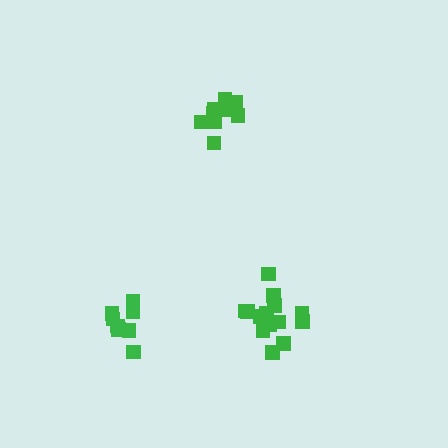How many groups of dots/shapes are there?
There are 3 groups.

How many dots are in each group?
Group 1: 9 dots, Group 2: 14 dots, Group 3: 8 dots (31 total).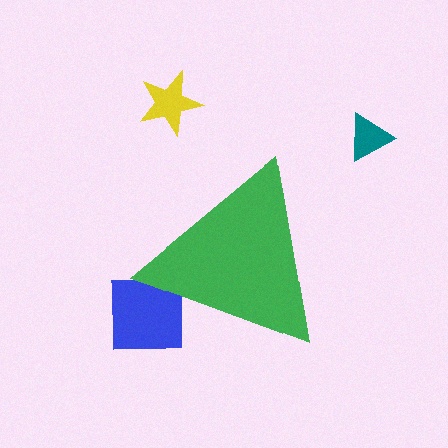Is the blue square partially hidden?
Yes, the blue square is partially hidden behind the green triangle.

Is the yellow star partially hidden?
No, the yellow star is fully visible.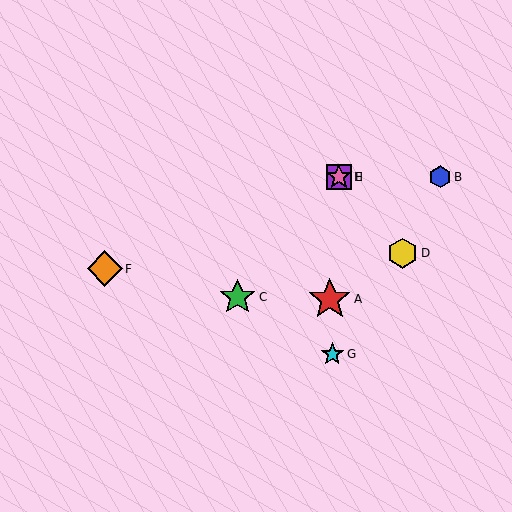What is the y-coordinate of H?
Object H is at y≈177.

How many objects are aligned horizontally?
3 objects (B, E, H) are aligned horizontally.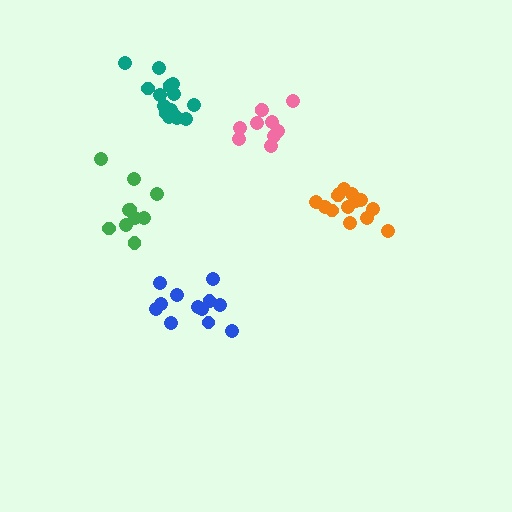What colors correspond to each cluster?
The clusters are colored: orange, blue, green, teal, pink.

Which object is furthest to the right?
The orange cluster is rightmost.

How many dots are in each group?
Group 1: 14 dots, Group 2: 12 dots, Group 3: 10 dots, Group 4: 15 dots, Group 5: 10 dots (61 total).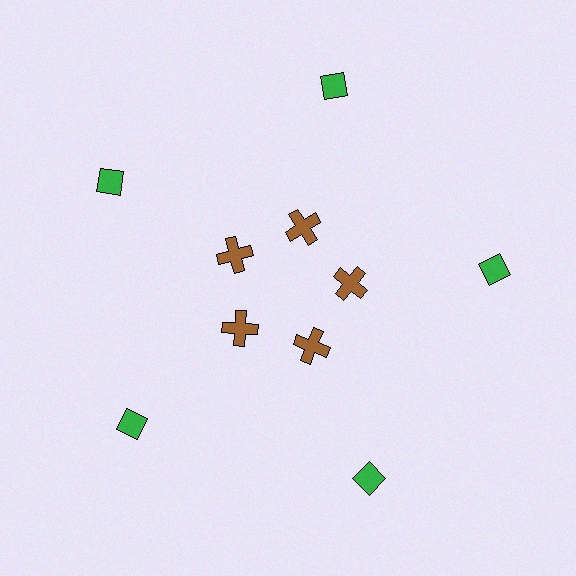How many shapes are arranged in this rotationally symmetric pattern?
There are 10 shapes, arranged in 5 groups of 2.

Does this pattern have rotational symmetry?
Yes, this pattern has 5-fold rotational symmetry. It looks the same after rotating 72 degrees around the center.